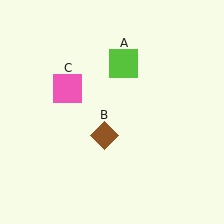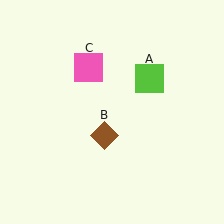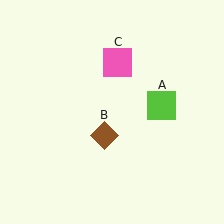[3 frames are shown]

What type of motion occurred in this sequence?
The lime square (object A), pink square (object C) rotated clockwise around the center of the scene.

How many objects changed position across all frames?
2 objects changed position: lime square (object A), pink square (object C).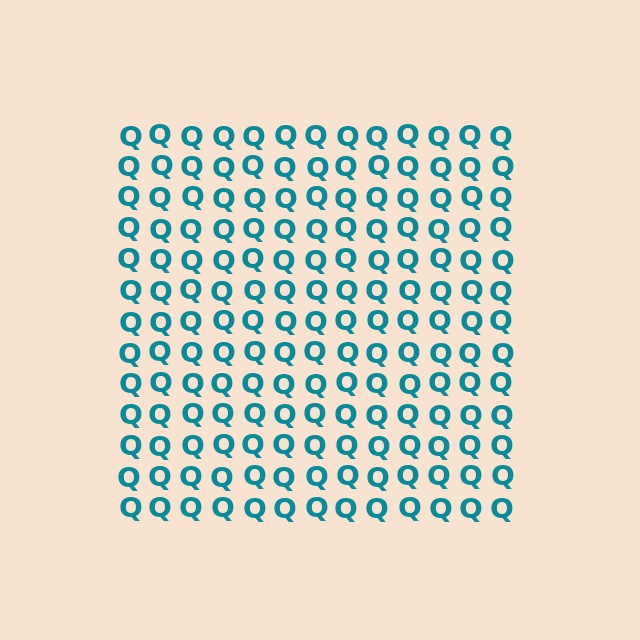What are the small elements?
The small elements are letter Q's.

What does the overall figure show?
The overall figure shows a square.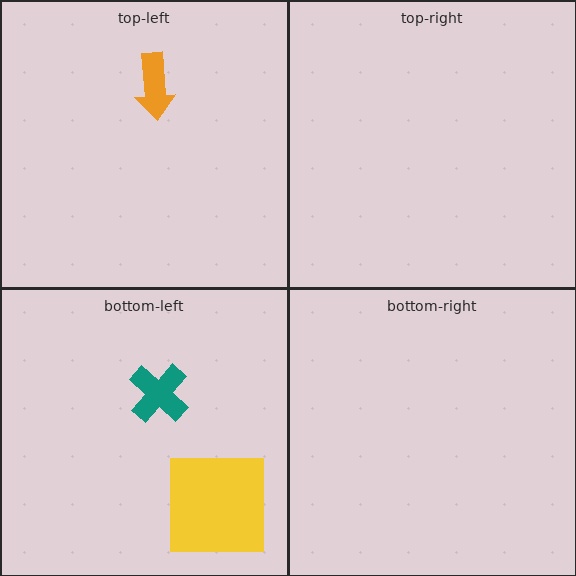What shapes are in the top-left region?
The orange arrow.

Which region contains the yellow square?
The bottom-left region.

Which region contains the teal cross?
The bottom-left region.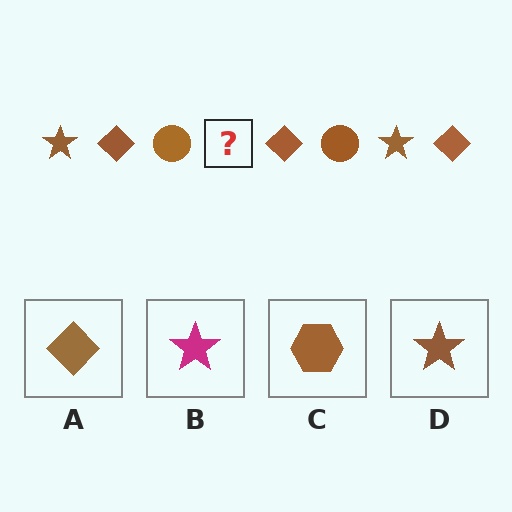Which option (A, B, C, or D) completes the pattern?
D.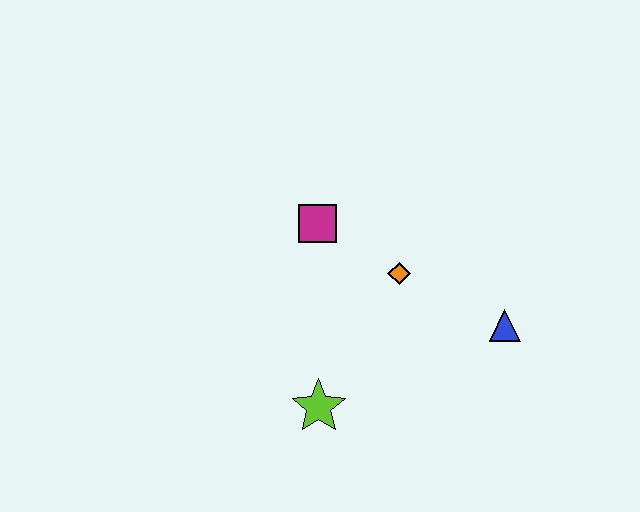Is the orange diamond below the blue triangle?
No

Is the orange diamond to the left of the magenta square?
No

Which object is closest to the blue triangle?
The orange diamond is closest to the blue triangle.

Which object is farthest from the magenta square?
The blue triangle is farthest from the magenta square.